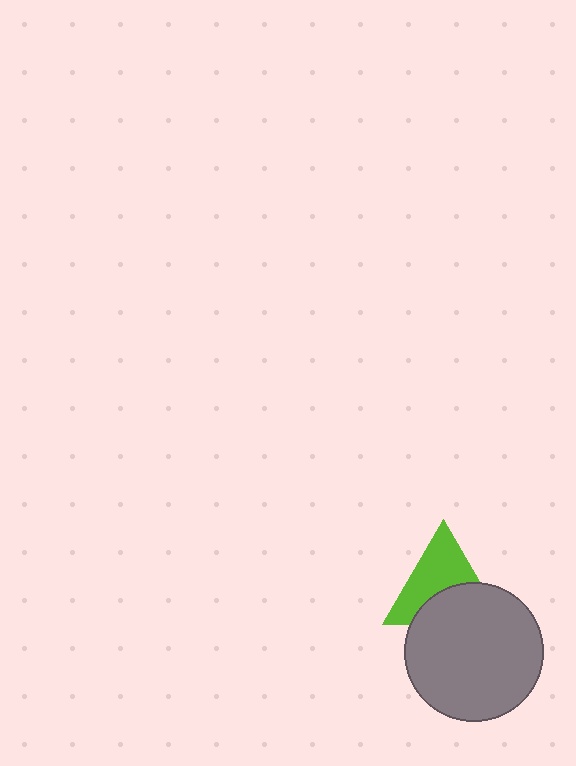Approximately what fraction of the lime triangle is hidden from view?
Roughly 43% of the lime triangle is hidden behind the gray circle.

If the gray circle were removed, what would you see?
You would see the complete lime triangle.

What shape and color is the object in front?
The object in front is a gray circle.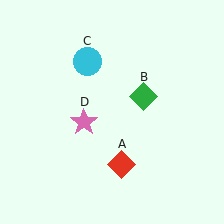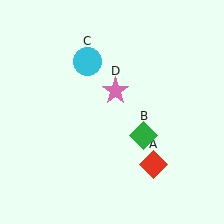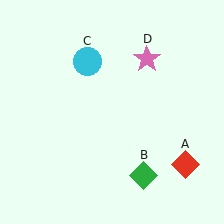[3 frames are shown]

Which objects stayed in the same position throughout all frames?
Cyan circle (object C) remained stationary.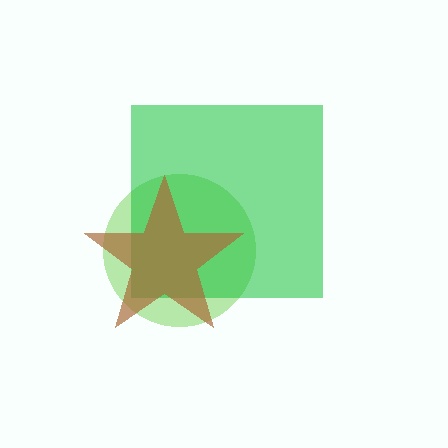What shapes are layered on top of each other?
The layered shapes are: a lime circle, a green square, a brown star.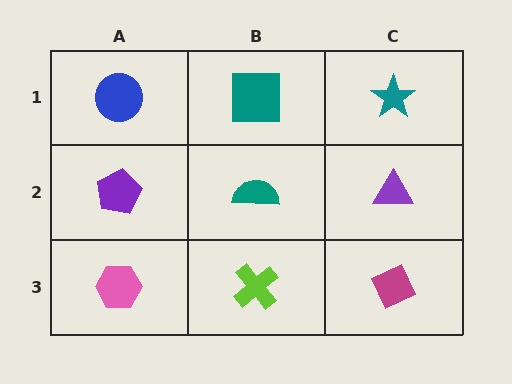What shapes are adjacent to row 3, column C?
A purple triangle (row 2, column C), a lime cross (row 3, column B).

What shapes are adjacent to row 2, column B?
A teal square (row 1, column B), a lime cross (row 3, column B), a purple pentagon (row 2, column A), a purple triangle (row 2, column C).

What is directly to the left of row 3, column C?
A lime cross.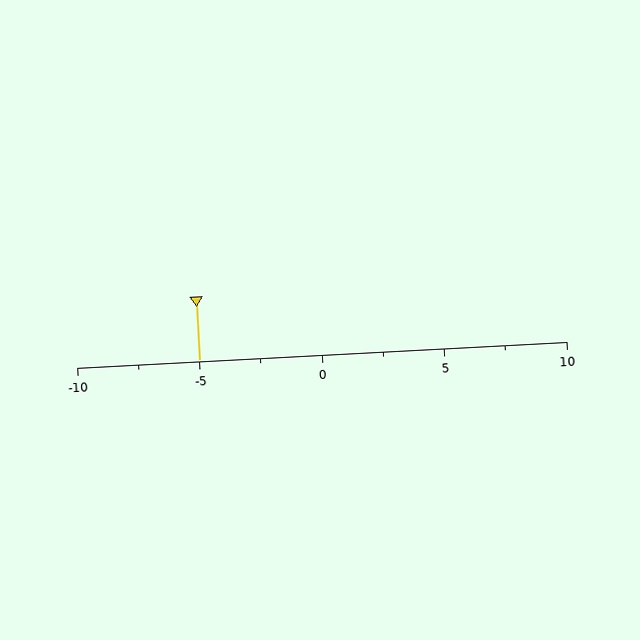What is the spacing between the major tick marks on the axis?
The major ticks are spaced 5 apart.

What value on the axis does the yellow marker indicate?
The marker indicates approximately -5.